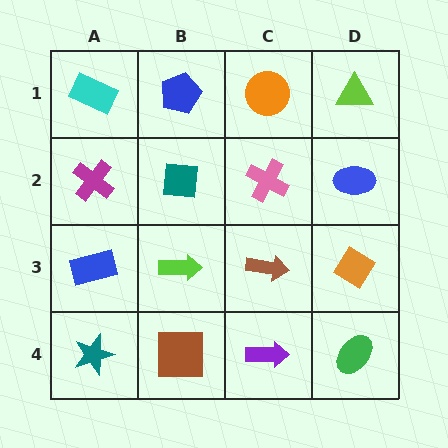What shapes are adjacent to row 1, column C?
A pink cross (row 2, column C), a blue pentagon (row 1, column B), a lime triangle (row 1, column D).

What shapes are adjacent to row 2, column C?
An orange circle (row 1, column C), a brown arrow (row 3, column C), a teal square (row 2, column B), a blue ellipse (row 2, column D).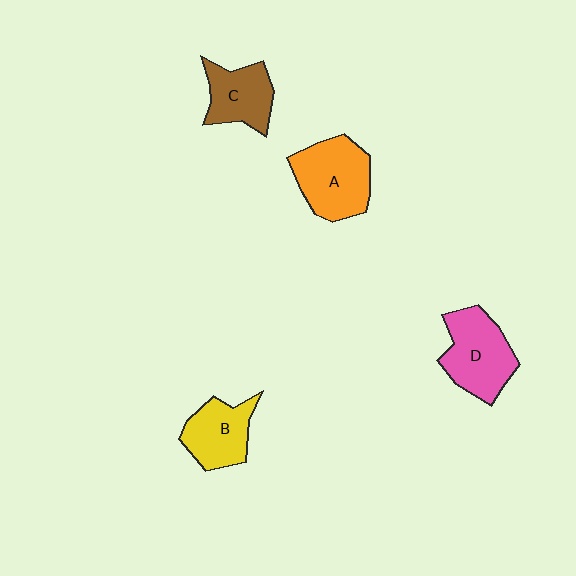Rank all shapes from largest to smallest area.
From largest to smallest: A (orange), D (pink), B (yellow), C (brown).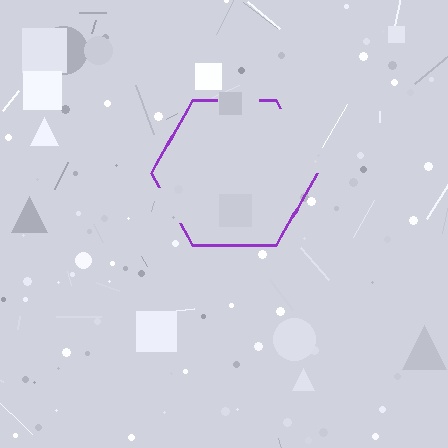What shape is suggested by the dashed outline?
The dashed outline suggests a hexagon.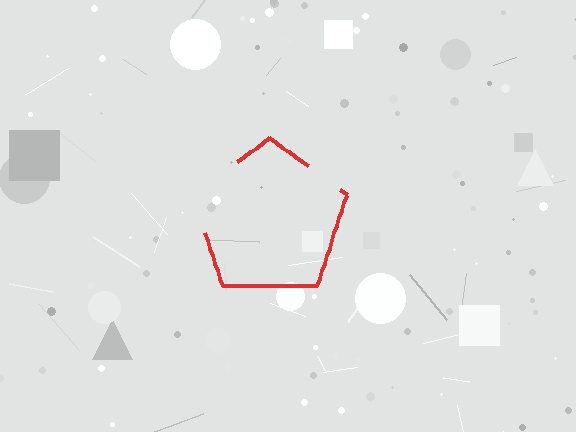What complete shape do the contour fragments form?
The contour fragments form a pentagon.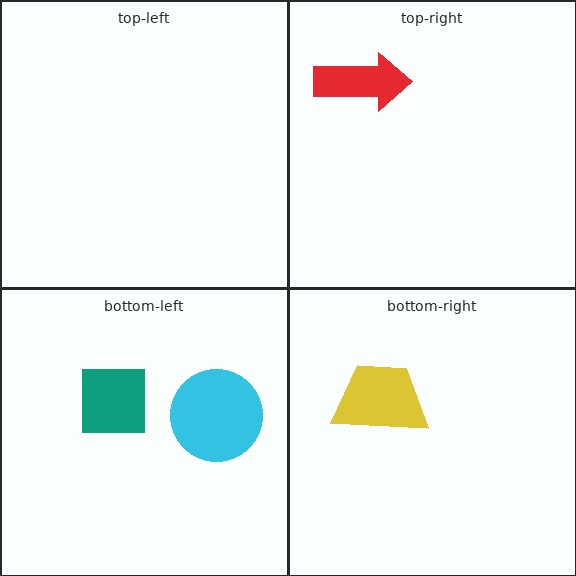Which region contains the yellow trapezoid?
The bottom-right region.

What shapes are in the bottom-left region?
The teal square, the cyan circle.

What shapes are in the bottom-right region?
The yellow trapezoid.